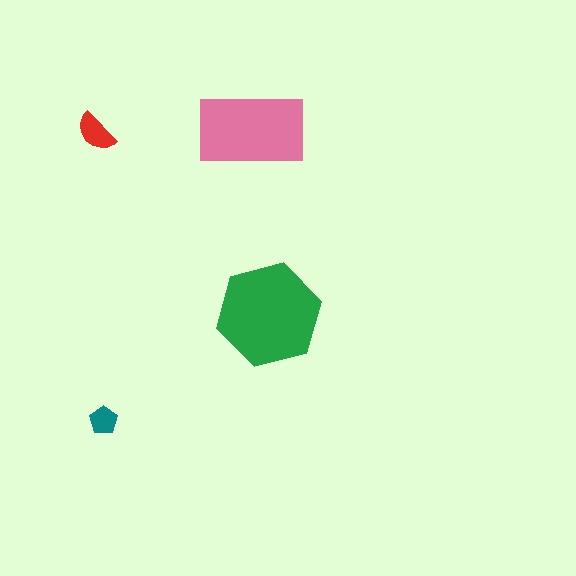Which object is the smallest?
The teal pentagon.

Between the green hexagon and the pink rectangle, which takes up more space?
The green hexagon.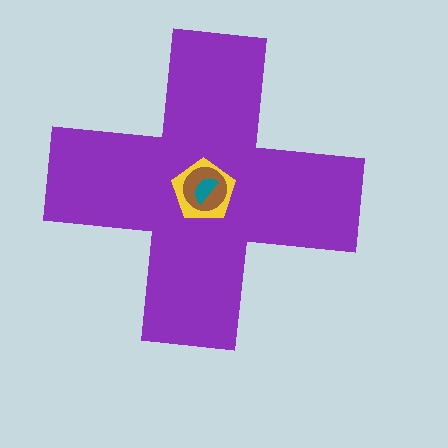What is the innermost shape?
The teal semicircle.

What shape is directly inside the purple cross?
The yellow pentagon.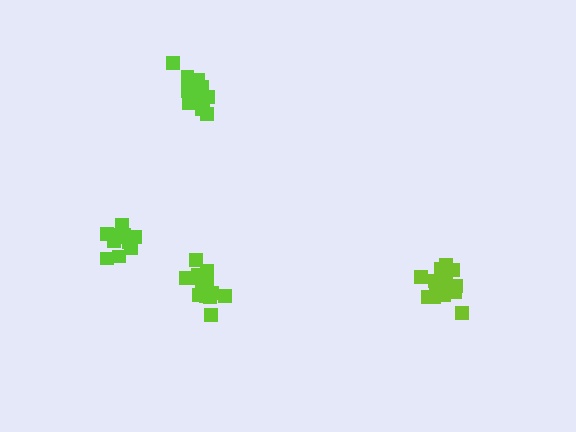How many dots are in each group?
Group 1: 15 dots, Group 2: 11 dots, Group 3: 13 dots, Group 4: 15 dots (54 total).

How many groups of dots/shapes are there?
There are 4 groups.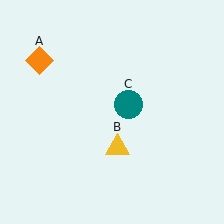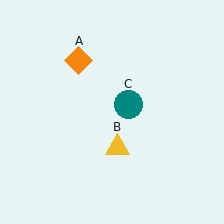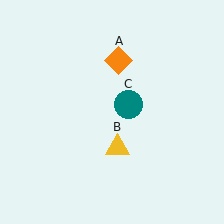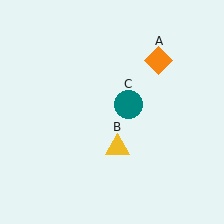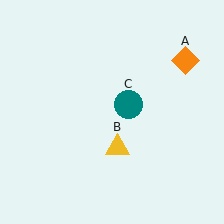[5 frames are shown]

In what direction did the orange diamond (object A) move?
The orange diamond (object A) moved right.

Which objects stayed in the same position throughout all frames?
Yellow triangle (object B) and teal circle (object C) remained stationary.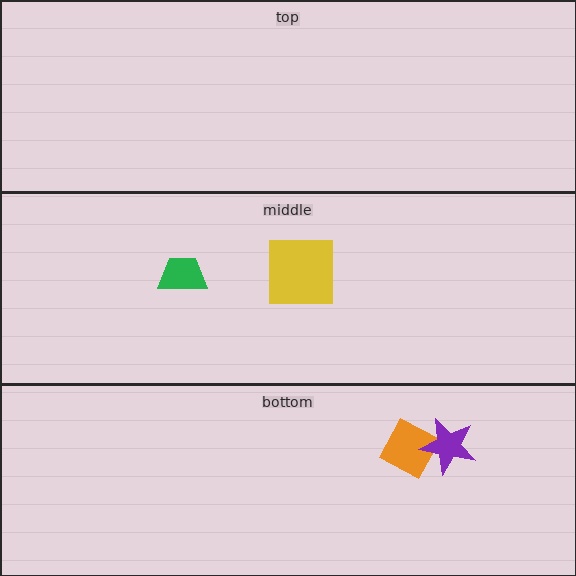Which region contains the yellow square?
The middle region.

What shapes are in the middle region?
The green trapezoid, the yellow square.